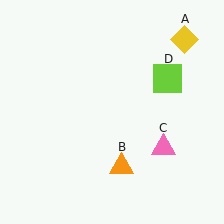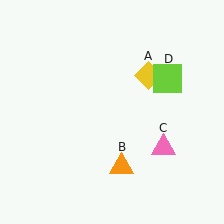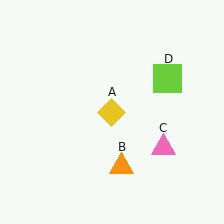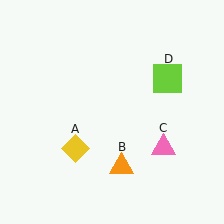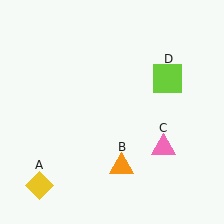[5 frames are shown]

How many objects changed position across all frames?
1 object changed position: yellow diamond (object A).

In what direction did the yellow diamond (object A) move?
The yellow diamond (object A) moved down and to the left.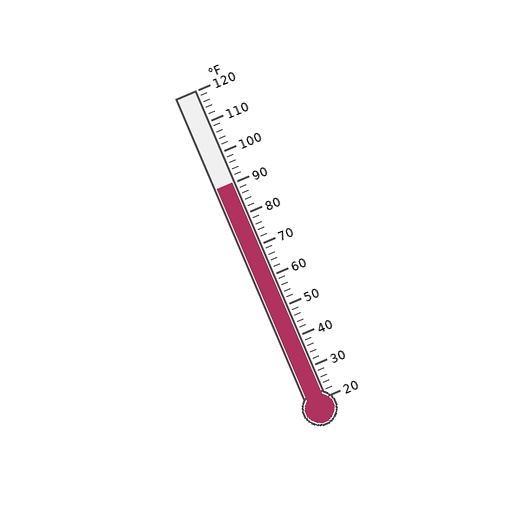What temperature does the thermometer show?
The thermometer shows approximately 90°F.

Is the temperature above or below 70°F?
The temperature is above 70°F.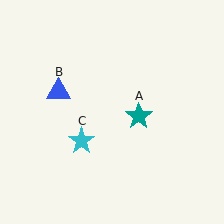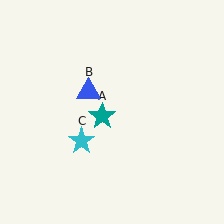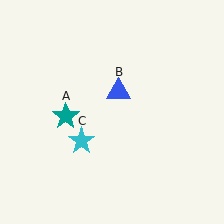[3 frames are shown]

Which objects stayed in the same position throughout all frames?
Cyan star (object C) remained stationary.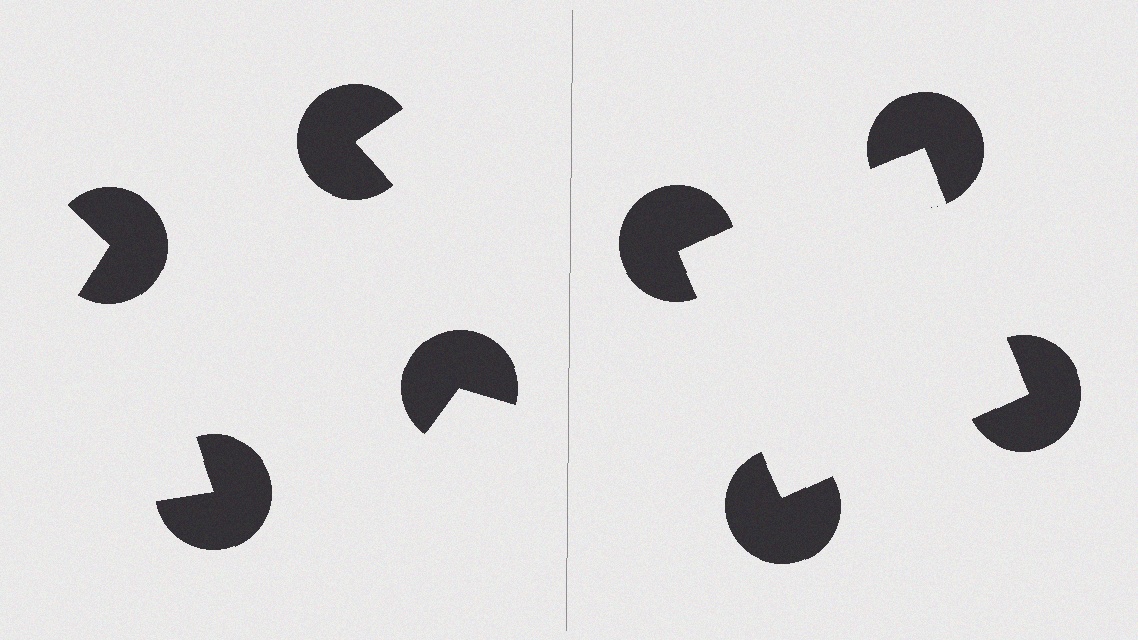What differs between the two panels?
The pac-man discs are positioned identically on both sides; only the wedge orientations differ. On the right they align to a square; on the left they are misaligned.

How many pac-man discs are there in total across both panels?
8 — 4 on each side.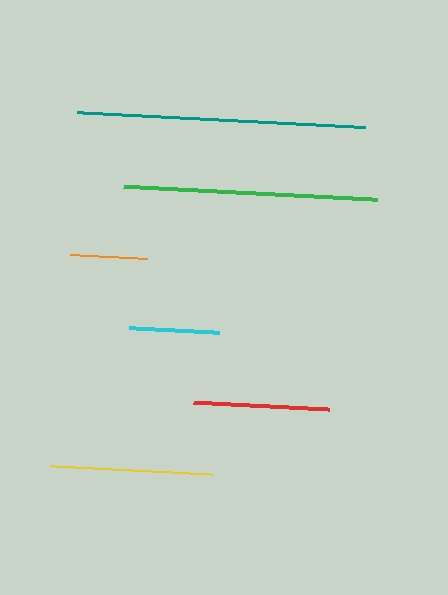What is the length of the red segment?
The red segment is approximately 136 pixels long.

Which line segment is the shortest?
The orange line is the shortest at approximately 77 pixels.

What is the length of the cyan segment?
The cyan segment is approximately 90 pixels long.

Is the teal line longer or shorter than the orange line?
The teal line is longer than the orange line.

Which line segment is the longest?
The teal line is the longest at approximately 288 pixels.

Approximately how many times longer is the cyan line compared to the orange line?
The cyan line is approximately 1.2 times the length of the orange line.